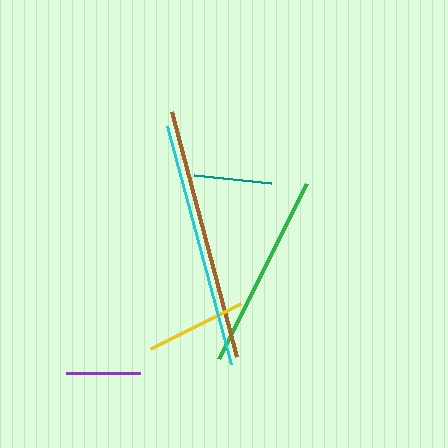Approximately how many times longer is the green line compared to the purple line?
The green line is approximately 2.6 times the length of the purple line.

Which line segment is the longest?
The brown line is the longest at approximately 254 pixels.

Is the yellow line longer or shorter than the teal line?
The yellow line is longer than the teal line.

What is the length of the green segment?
The green segment is approximately 196 pixels long.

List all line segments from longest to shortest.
From longest to shortest: brown, cyan, green, yellow, teal, purple.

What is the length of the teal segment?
The teal segment is approximately 77 pixels long.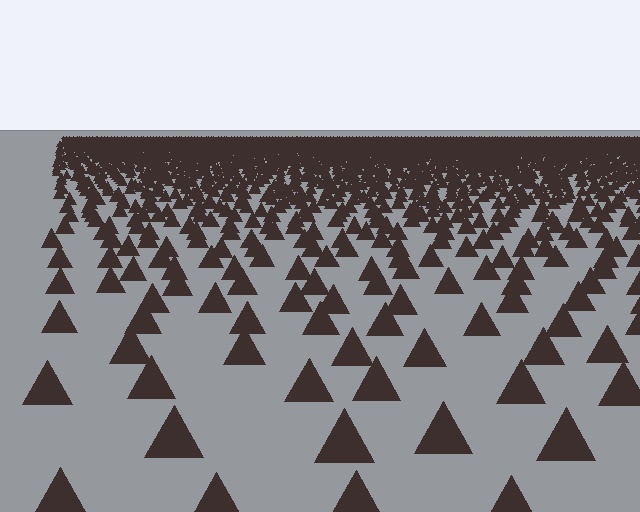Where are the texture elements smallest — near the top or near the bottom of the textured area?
Near the top.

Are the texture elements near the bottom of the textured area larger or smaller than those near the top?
Larger. Near the bottom, elements are closer to the viewer and appear at a bigger on-screen size.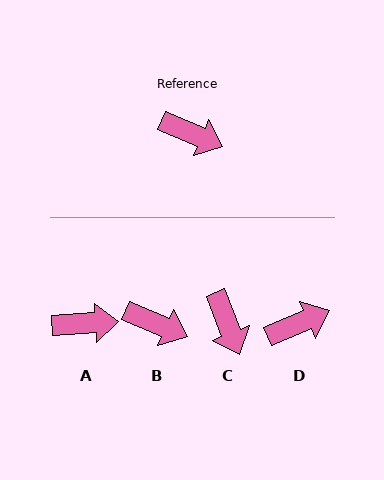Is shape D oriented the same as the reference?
No, it is off by about 46 degrees.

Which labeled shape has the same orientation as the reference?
B.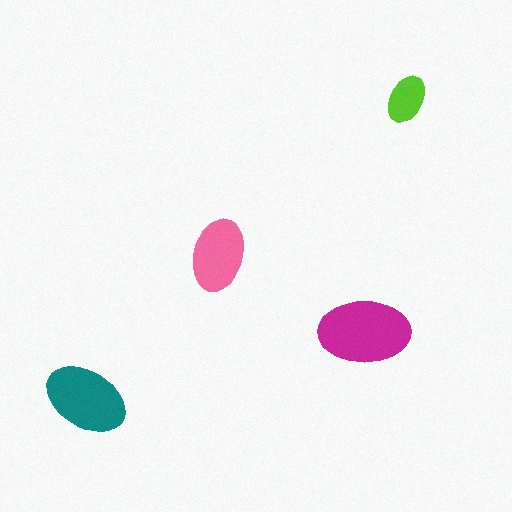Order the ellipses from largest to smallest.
the magenta one, the teal one, the pink one, the lime one.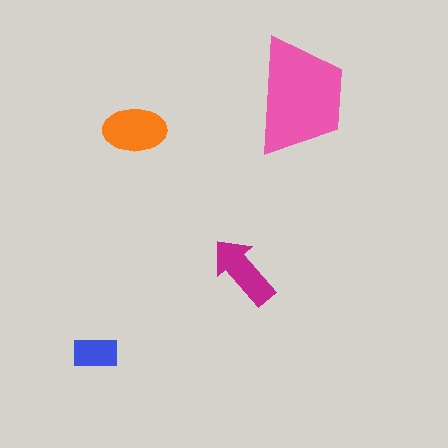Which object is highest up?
The pink trapezoid is topmost.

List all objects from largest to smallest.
The pink trapezoid, the orange ellipse, the magenta arrow, the blue rectangle.